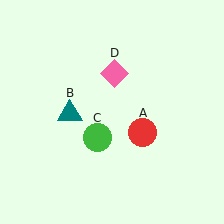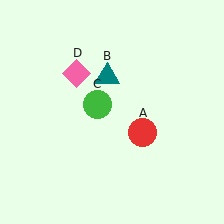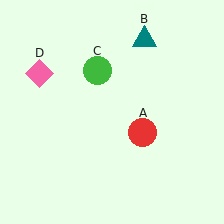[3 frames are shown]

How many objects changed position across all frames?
3 objects changed position: teal triangle (object B), green circle (object C), pink diamond (object D).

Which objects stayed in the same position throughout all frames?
Red circle (object A) remained stationary.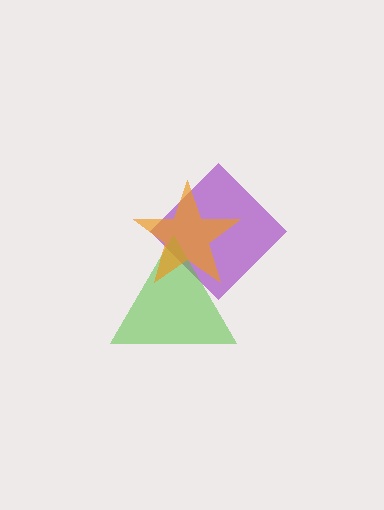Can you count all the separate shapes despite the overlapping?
Yes, there are 3 separate shapes.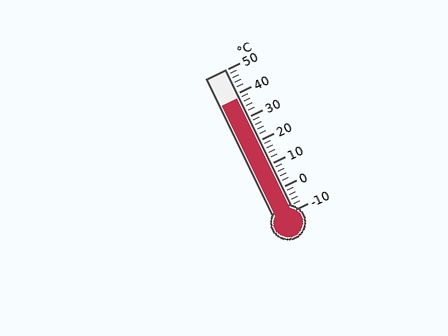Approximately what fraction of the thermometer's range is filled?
The thermometer is filled to approximately 80% of its range.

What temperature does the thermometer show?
The thermometer shows approximately 38°C.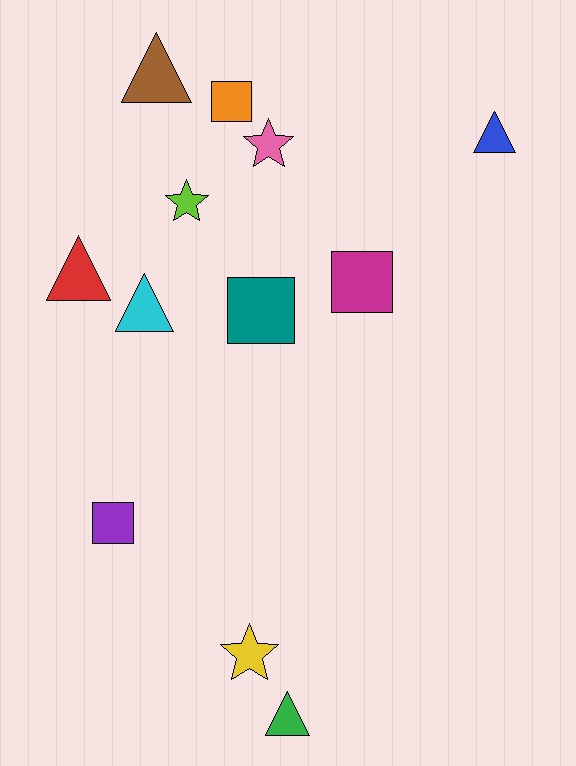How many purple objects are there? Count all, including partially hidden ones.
There is 1 purple object.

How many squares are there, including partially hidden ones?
There are 4 squares.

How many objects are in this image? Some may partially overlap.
There are 12 objects.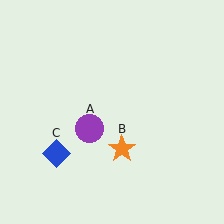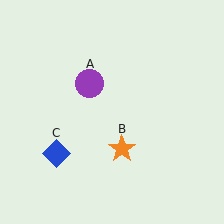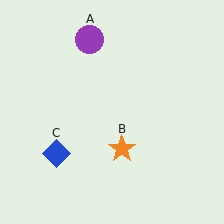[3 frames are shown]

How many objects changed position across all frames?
1 object changed position: purple circle (object A).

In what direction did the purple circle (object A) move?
The purple circle (object A) moved up.